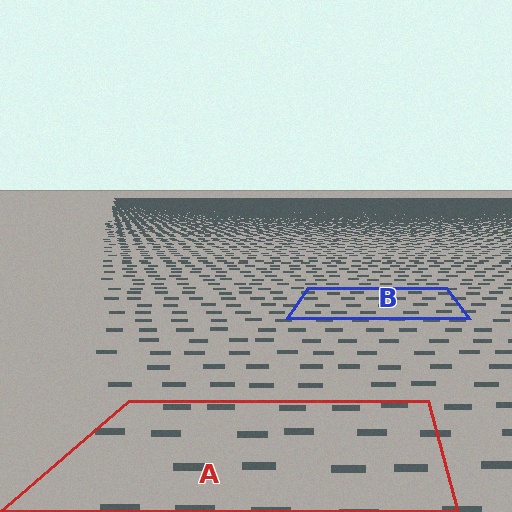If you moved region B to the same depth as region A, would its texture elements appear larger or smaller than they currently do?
They would appear larger. At a closer depth, the same texture elements are projected at a bigger on-screen size.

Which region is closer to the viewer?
Region A is closer. The texture elements there are larger and more spread out.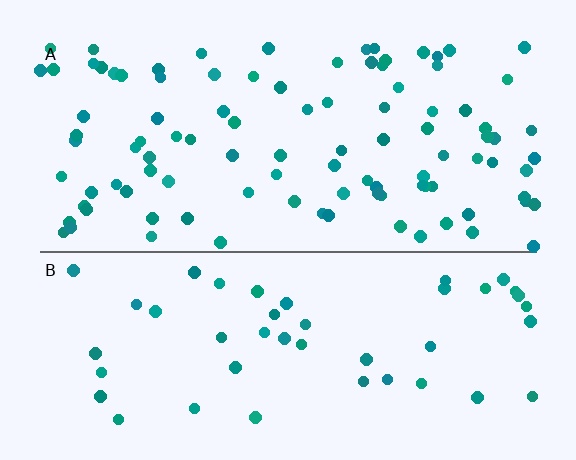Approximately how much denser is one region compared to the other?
Approximately 2.2× — region A over region B.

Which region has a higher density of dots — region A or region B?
A (the top).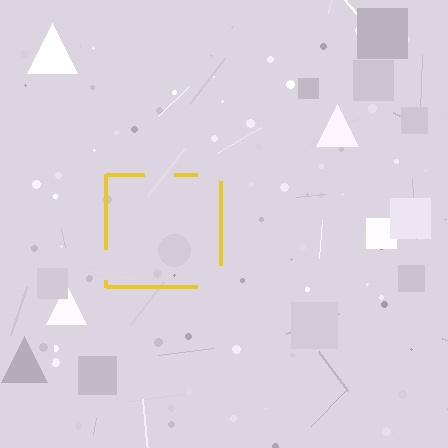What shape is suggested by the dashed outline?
The dashed outline suggests a square.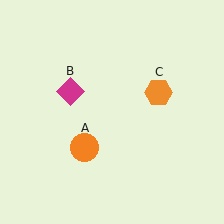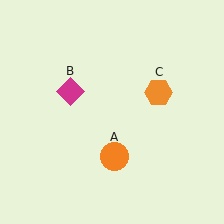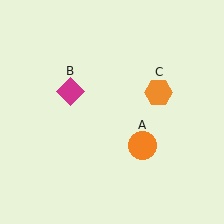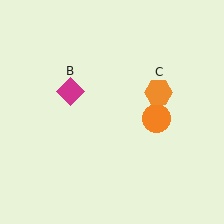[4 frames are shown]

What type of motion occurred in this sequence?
The orange circle (object A) rotated counterclockwise around the center of the scene.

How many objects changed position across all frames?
1 object changed position: orange circle (object A).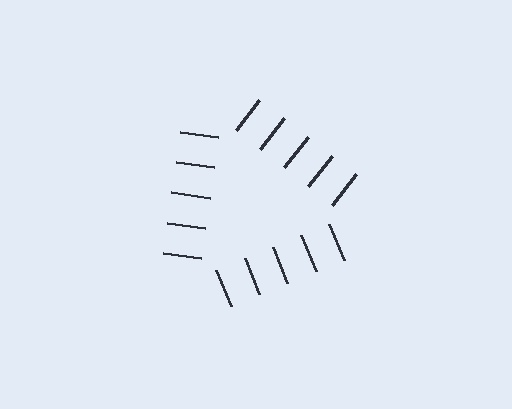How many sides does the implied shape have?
3 sides — the line-ends trace a triangle.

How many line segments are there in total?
15 — 5 along each of the 3 edges.